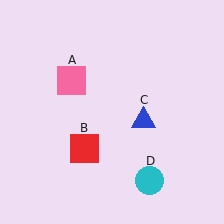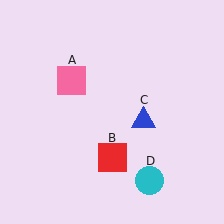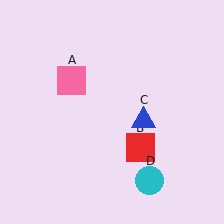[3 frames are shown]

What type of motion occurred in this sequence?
The red square (object B) rotated counterclockwise around the center of the scene.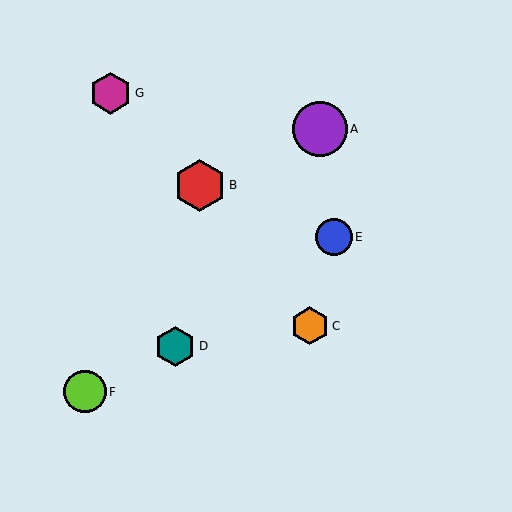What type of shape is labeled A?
Shape A is a purple circle.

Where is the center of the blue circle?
The center of the blue circle is at (334, 237).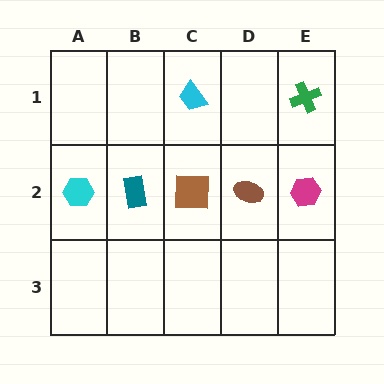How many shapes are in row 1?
2 shapes.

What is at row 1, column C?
A cyan trapezoid.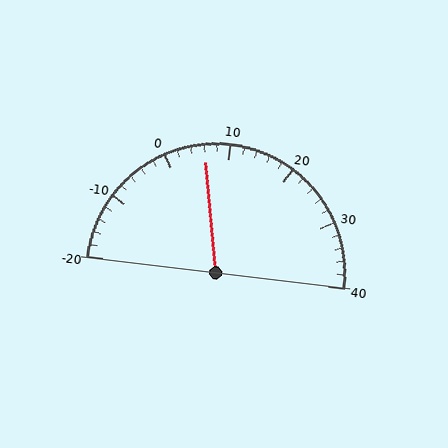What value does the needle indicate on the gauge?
The needle indicates approximately 6.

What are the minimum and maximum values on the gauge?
The gauge ranges from -20 to 40.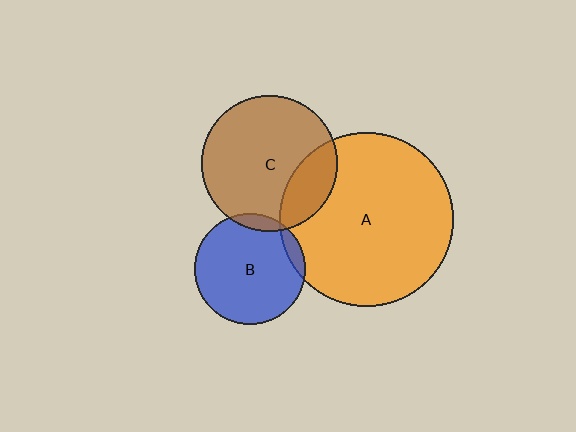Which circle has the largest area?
Circle A (orange).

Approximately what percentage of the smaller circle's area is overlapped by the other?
Approximately 20%.